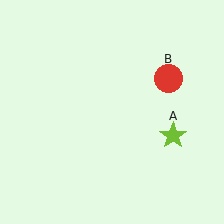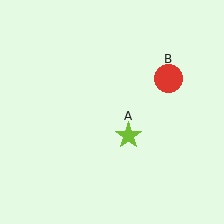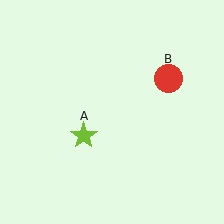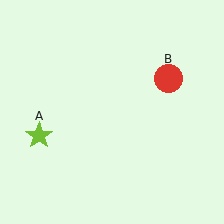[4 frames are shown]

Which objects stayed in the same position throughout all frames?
Red circle (object B) remained stationary.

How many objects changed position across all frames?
1 object changed position: lime star (object A).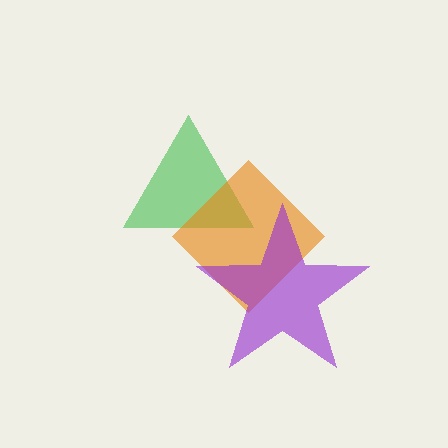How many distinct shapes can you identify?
There are 3 distinct shapes: a green triangle, an orange diamond, a purple star.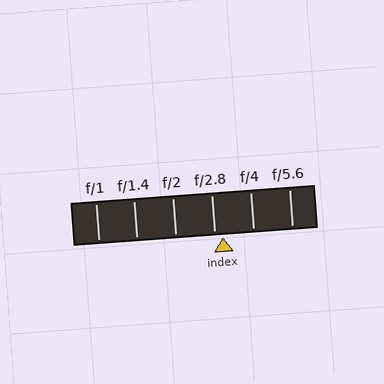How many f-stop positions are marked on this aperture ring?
There are 6 f-stop positions marked.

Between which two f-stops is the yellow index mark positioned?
The index mark is between f/2.8 and f/4.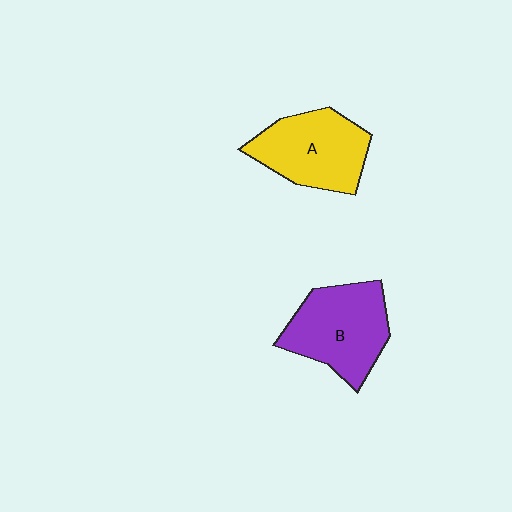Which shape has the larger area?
Shape B (purple).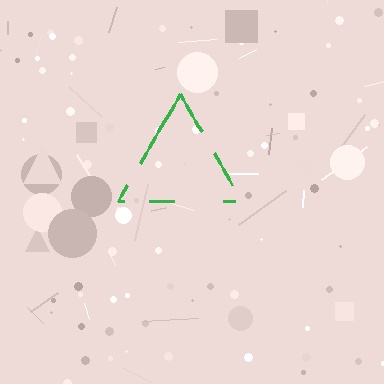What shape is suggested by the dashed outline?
The dashed outline suggests a triangle.